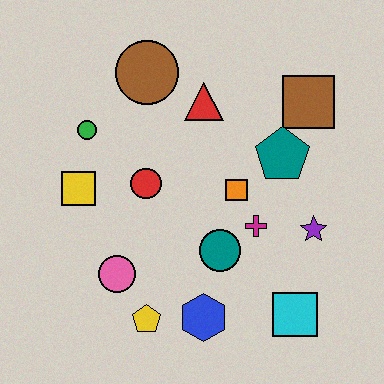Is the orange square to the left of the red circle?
No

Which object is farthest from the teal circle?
The brown circle is farthest from the teal circle.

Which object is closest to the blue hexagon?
The yellow pentagon is closest to the blue hexagon.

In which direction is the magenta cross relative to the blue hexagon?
The magenta cross is above the blue hexagon.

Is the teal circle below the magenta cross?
Yes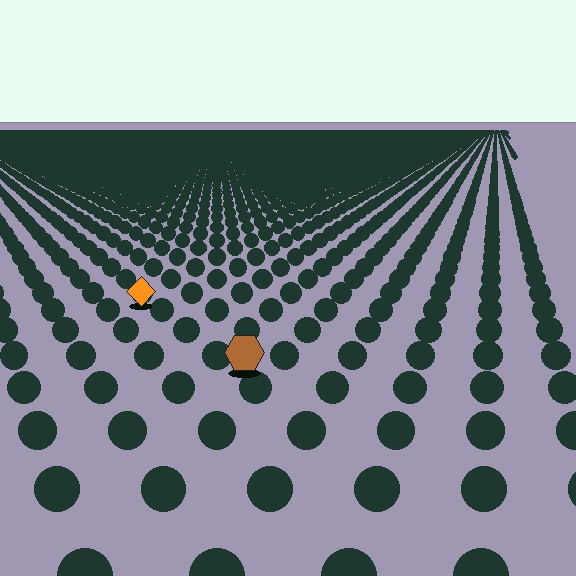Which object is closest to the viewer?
The brown hexagon is closest. The texture marks near it are larger and more spread out.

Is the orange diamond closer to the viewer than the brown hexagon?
No. The brown hexagon is closer — you can tell from the texture gradient: the ground texture is coarser near it.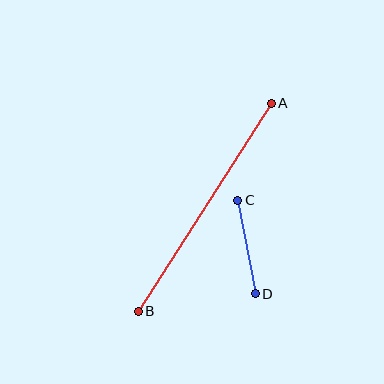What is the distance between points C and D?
The distance is approximately 95 pixels.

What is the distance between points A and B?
The distance is approximately 247 pixels.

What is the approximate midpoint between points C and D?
The midpoint is at approximately (247, 247) pixels.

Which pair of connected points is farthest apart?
Points A and B are farthest apart.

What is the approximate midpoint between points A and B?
The midpoint is at approximately (205, 207) pixels.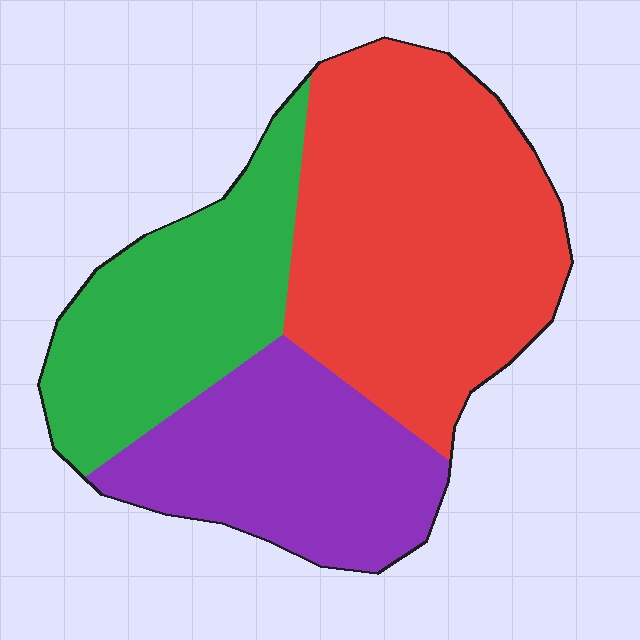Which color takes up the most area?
Red, at roughly 45%.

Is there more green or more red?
Red.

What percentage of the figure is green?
Green covers 27% of the figure.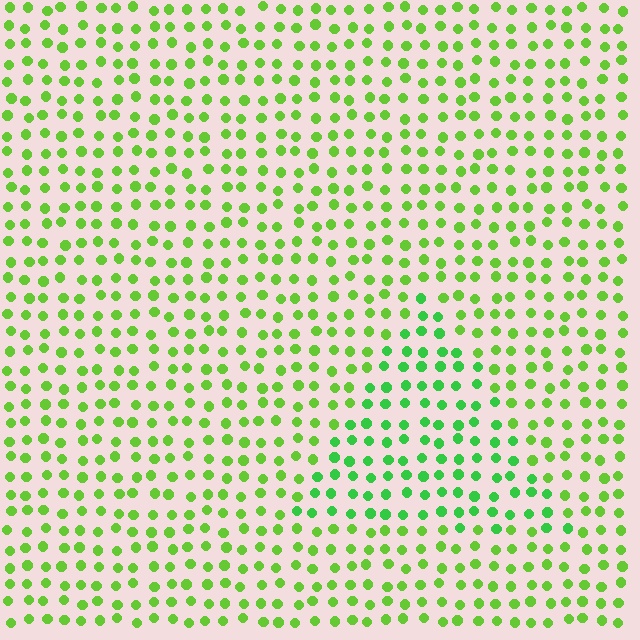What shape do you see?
I see a triangle.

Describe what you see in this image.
The image is filled with small lime elements in a uniform arrangement. A triangle-shaped region is visible where the elements are tinted to a slightly different hue, forming a subtle color boundary.